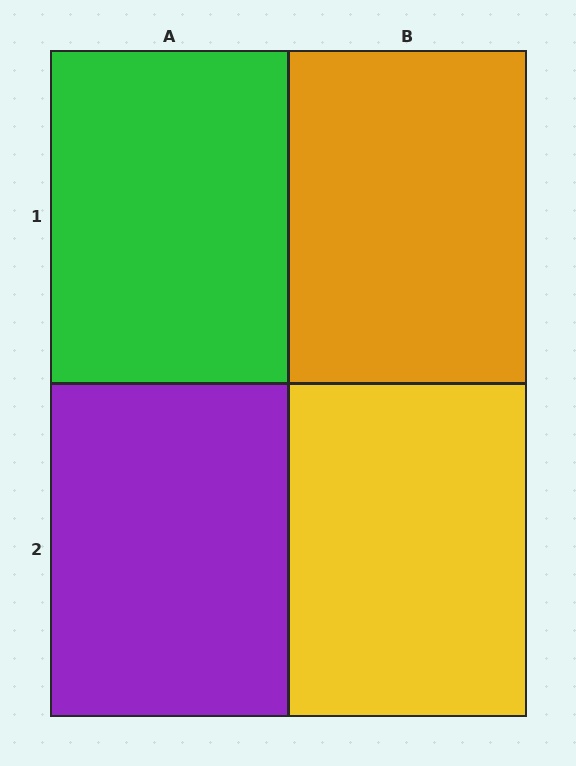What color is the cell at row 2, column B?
Yellow.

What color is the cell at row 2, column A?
Purple.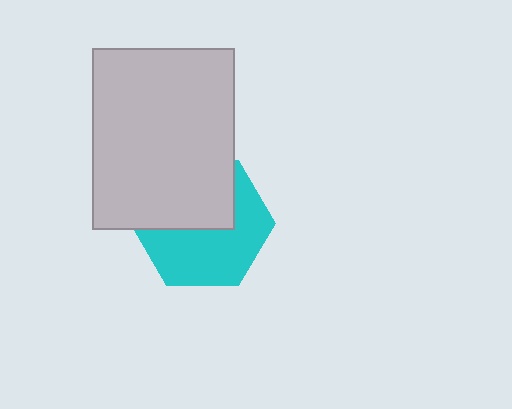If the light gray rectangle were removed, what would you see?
You would see the complete cyan hexagon.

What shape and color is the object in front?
The object in front is a light gray rectangle.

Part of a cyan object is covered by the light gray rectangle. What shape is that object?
It is a hexagon.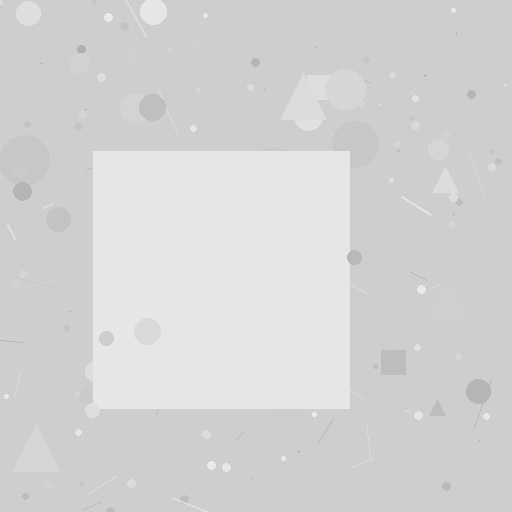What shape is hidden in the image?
A square is hidden in the image.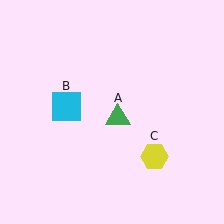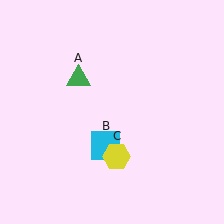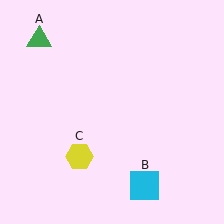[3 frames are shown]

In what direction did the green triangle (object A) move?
The green triangle (object A) moved up and to the left.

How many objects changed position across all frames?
3 objects changed position: green triangle (object A), cyan square (object B), yellow hexagon (object C).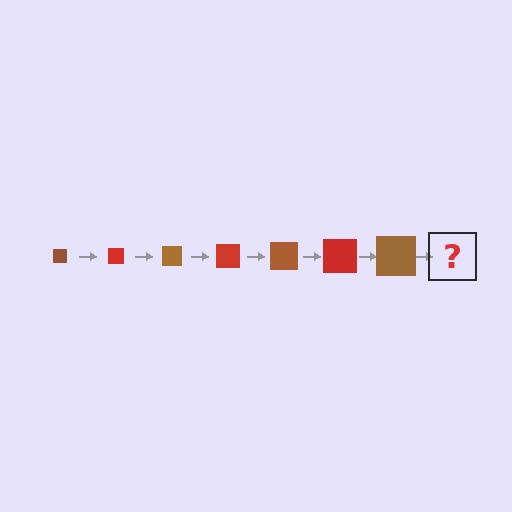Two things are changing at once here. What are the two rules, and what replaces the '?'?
The two rules are that the square grows larger each step and the color cycles through brown and red. The '?' should be a red square, larger than the previous one.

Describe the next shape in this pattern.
It should be a red square, larger than the previous one.